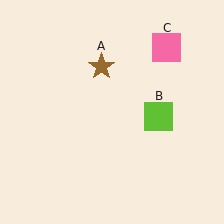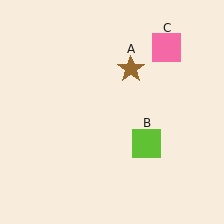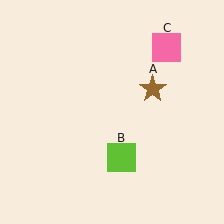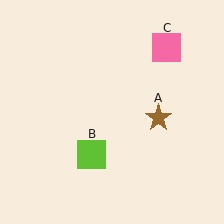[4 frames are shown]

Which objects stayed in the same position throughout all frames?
Pink square (object C) remained stationary.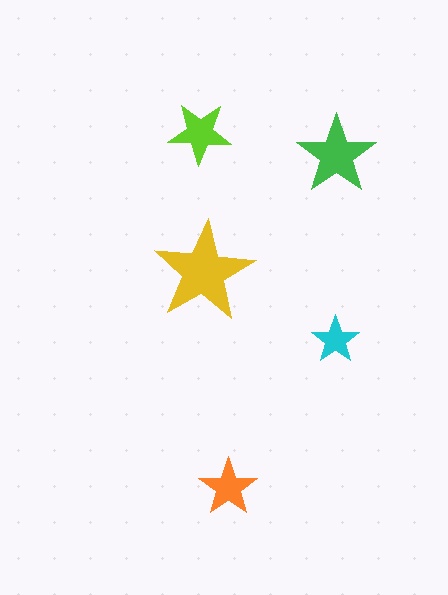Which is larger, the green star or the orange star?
The green one.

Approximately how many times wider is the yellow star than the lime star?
About 1.5 times wider.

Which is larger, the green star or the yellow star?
The yellow one.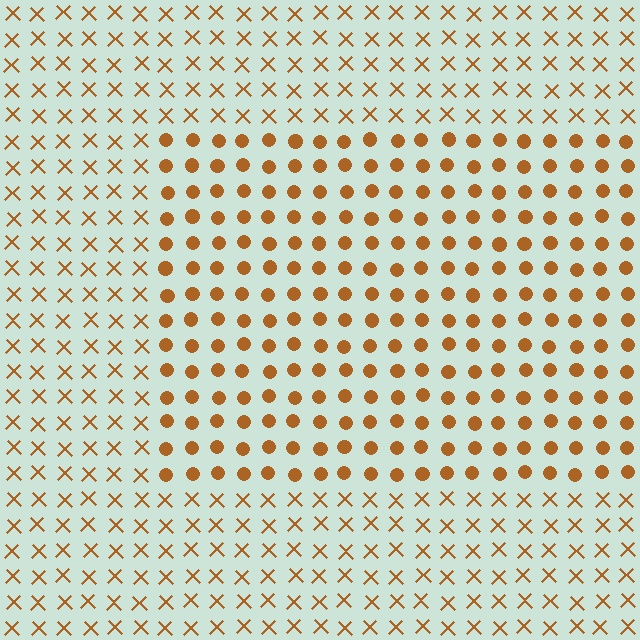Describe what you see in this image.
The image is filled with small brown elements arranged in a uniform grid. A rectangle-shaped region contains circles, while the surrounding area contains X marks. The boundary is defined purely by the change in element shape.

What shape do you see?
I see a rectangle.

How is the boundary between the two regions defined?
The boundary is defined by a change in element shape: circles inside vs. X marks outside. All elements share the same color and spacing.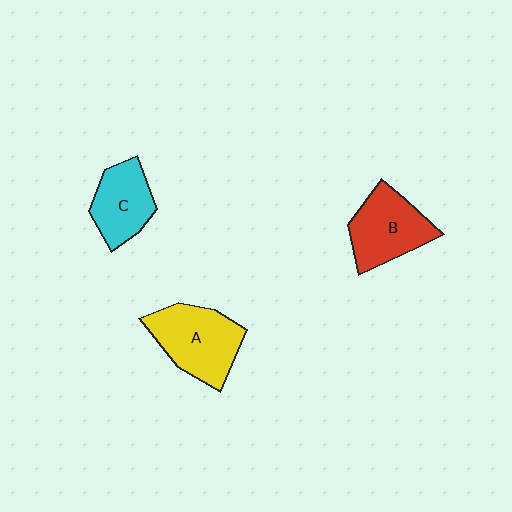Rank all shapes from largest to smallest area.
From largest to smallest: A (yellow), B (red), C (cyan).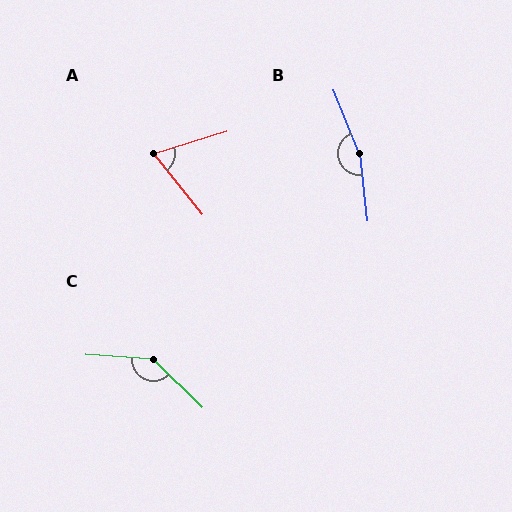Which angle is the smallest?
A, at approximately 68 degrees.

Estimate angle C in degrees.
Approximately 140 degrees.